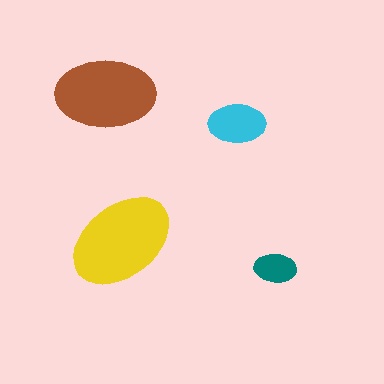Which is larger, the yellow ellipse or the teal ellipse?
The yellow one.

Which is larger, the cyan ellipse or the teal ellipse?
The cyan one.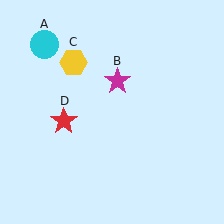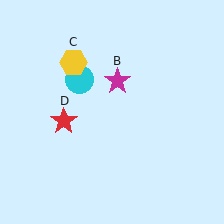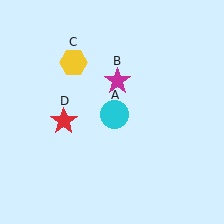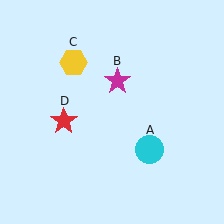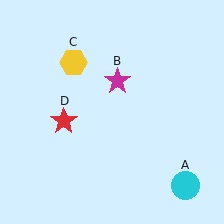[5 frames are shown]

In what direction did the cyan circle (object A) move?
The cyan circle (object A) moved down and to the right.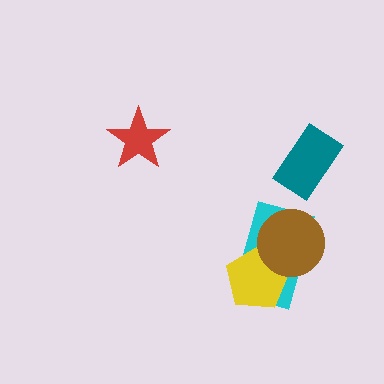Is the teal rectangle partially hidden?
No, no other shape covers it.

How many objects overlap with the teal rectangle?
0 objects overlap with the teal rectangle.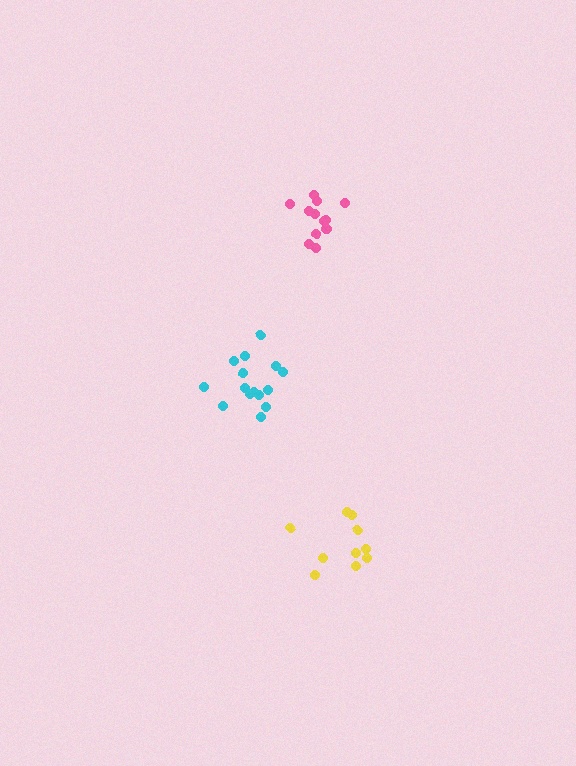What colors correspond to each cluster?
The clusters are colored: cyan, pink, yellow.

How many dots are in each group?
Group 1: 15 dots, Group 2: 12 dots, Group 3: 10 dots (37 total).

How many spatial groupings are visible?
There are 3 spatial groupings.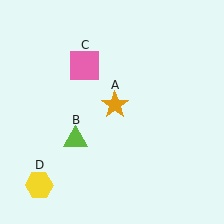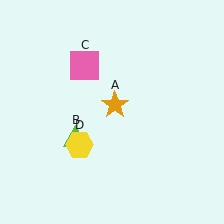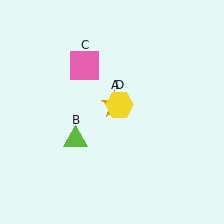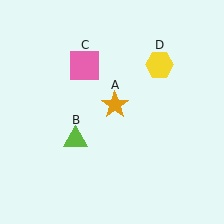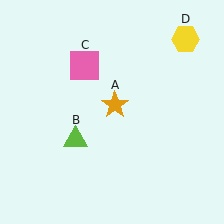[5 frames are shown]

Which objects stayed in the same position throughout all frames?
Orange star (object A) and lime triangle (object B) and pink square (object C) remained stationary.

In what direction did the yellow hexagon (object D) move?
The yellow hexagon (object D) moved up and to the right.